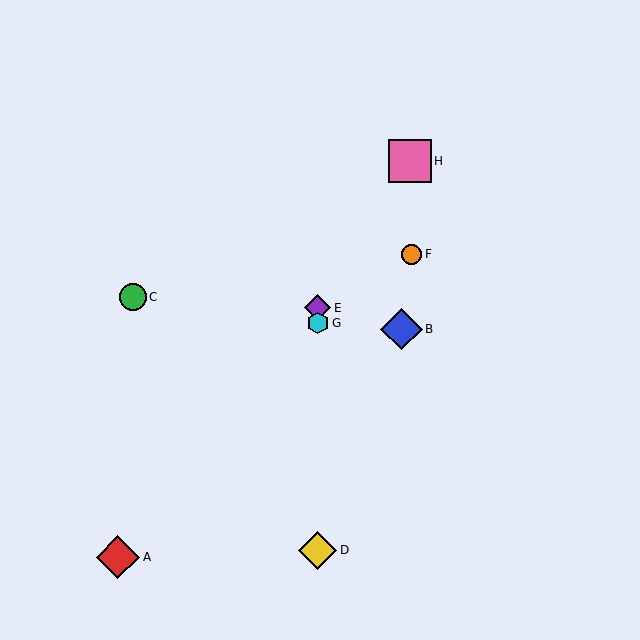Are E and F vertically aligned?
No, E is at x≈318 and F is at x≈412.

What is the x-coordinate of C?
Object C is at x≈133.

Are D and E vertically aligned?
Yes, both are at x≈318.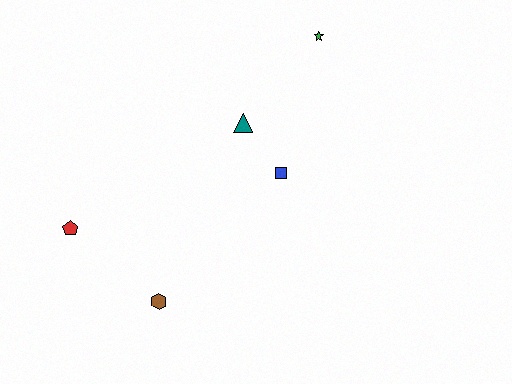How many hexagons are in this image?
There is 1 hexagon.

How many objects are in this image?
There are 5 objects.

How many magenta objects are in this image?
There are no magenta objects.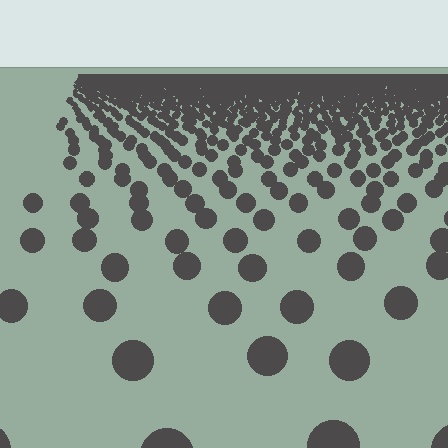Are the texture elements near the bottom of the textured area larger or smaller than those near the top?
Larger. Near the bottom, elements are closer to the viewer and appear at a bigger on-screen size.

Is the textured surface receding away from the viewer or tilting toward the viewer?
The surface is receding away from the viewer. Texture elements get smaller and denser toward the top.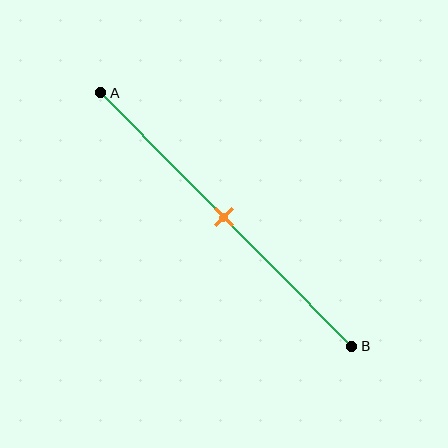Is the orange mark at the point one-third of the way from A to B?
No, the mark is at about 50% from A, not at the 33% one-third point.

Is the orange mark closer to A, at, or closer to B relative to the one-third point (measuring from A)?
The orange mark is closer to point B than the one-third point of segment AB.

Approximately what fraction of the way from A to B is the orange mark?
The orange mark is approximately 50% of the way from A to B.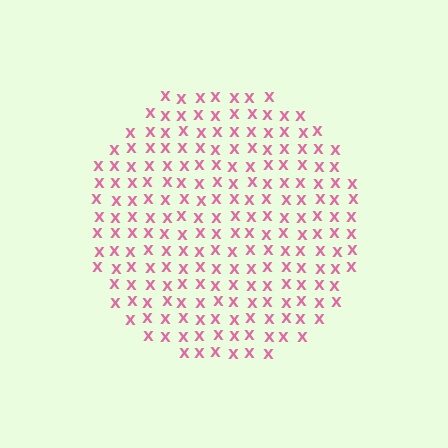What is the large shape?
The large shape is a circle.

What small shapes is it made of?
It is made of small letter X's.